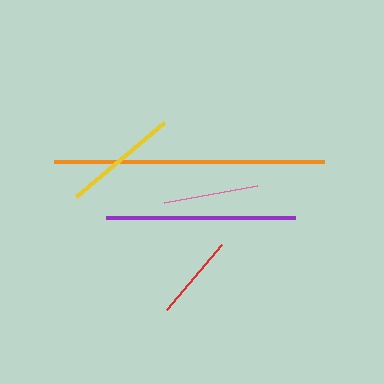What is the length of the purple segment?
The purple segment is approximately 189 pixels long.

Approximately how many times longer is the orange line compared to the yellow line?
The orange line is approximately 2.4 times the length of the yellow line.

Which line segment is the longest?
The orange line is the longest at approximately 269 pixels.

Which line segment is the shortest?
The red line is the shortest at approximately 86 pixels.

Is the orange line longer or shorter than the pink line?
The orange line is longer than the pink line.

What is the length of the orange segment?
The orange segment is approximately 269 pixels long.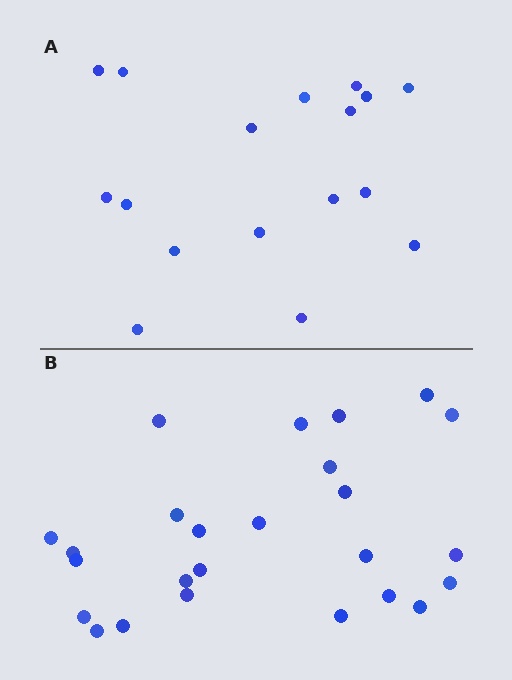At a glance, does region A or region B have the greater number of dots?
Region B (the bottom region) has more dots.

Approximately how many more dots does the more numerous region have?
Region B has roughly 8 or so more dots than region A.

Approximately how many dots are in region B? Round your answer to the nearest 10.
About 20 dots. (The exact count is 25, which rounds to 20.)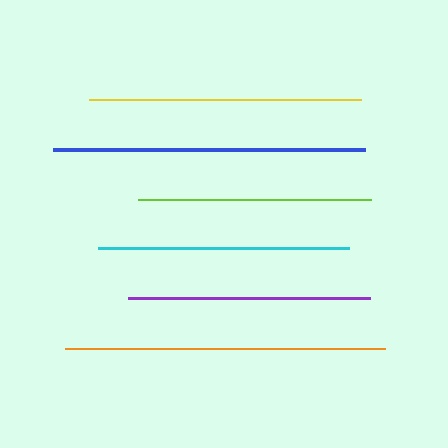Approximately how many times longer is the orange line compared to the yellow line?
The orange line is approximately 1.2 times the length of the yellow line.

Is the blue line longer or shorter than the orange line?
The orange line is longer than the blue line.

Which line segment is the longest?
The orange line is the longest at approximately 319 pixels.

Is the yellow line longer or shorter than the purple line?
The yellow line is longer than the purple line.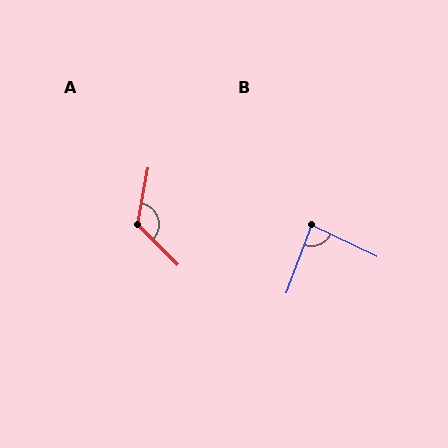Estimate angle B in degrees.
Approximately 84 degrees.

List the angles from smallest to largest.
B (84°), A (124°).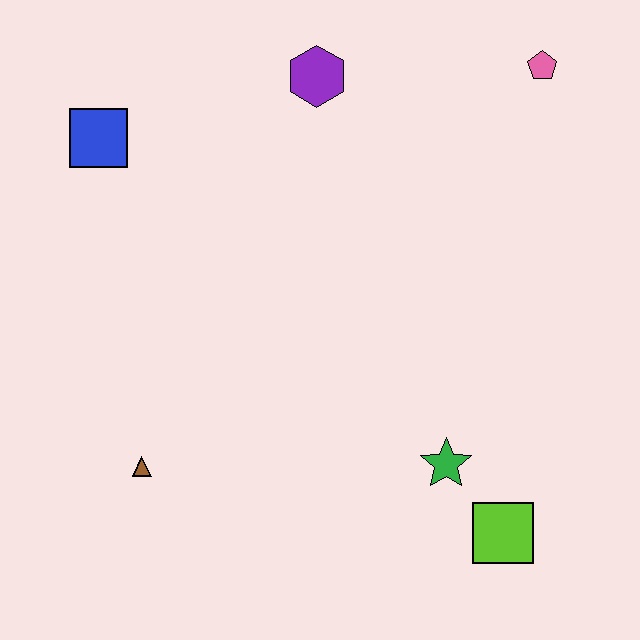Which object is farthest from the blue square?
The lime square is farthest from the blue square.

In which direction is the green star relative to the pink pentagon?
The green star is below the pink pentagon.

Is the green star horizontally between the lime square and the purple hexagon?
Yes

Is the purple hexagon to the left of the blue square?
No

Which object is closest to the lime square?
The green star is closest to the lime square.